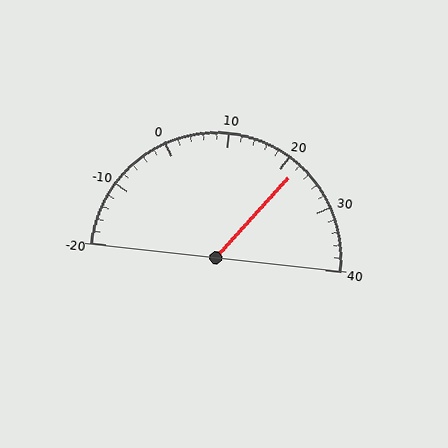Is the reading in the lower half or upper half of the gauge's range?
The reading is in the upper half of the range (-20 to 40).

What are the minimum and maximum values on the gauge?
The gauge ranges from -20 to 40.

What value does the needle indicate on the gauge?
The needle indicates approximately 22.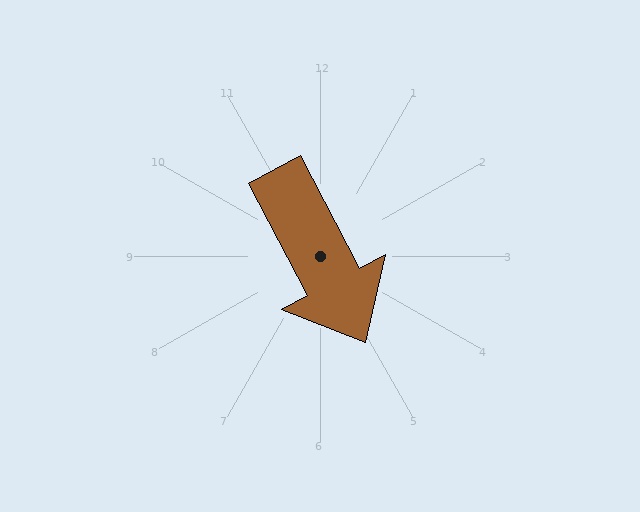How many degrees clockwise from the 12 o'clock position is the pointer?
Approximately 152 degrees.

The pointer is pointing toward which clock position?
Roughly 5 o'clock.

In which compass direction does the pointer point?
Southeast.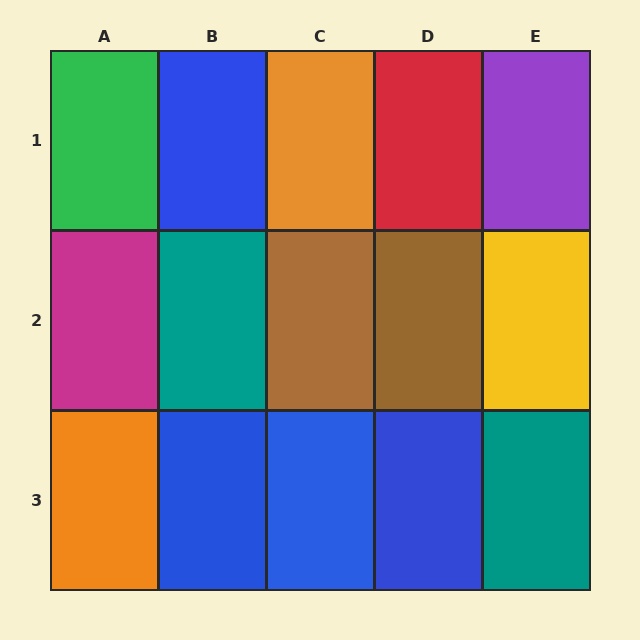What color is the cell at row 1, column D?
Red.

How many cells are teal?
2 cells are teal.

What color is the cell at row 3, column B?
Blue.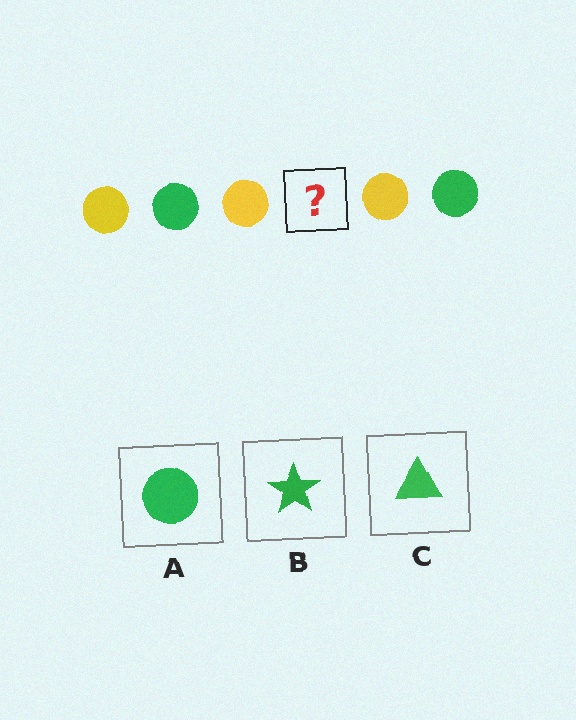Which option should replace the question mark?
Option A.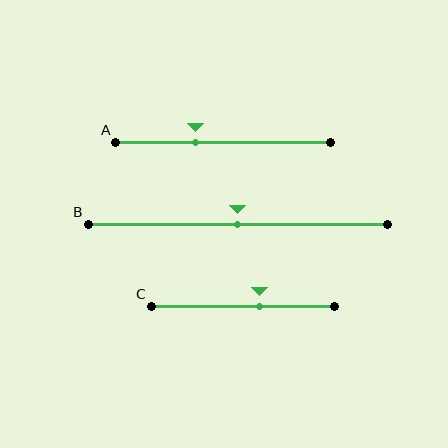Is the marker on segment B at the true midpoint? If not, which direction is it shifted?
Yes, the marker on segment B is at the true midpoint.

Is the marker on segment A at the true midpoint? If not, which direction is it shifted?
No, the marker on segment A is shifted to the left by about 13% of the segment length.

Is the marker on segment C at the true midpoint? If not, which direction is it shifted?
No, the marker on segment C is shifted to the right by about 9% of the segment length.